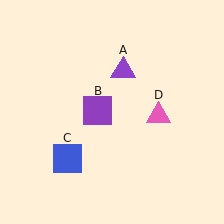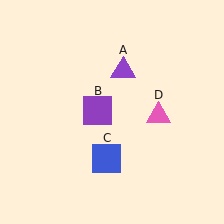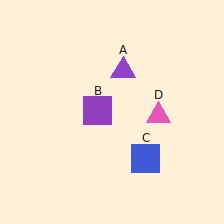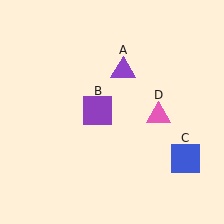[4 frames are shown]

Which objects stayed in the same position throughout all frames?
Purple triangle (object A) and purple square (object B) and pink triangle (object D) remained stationary.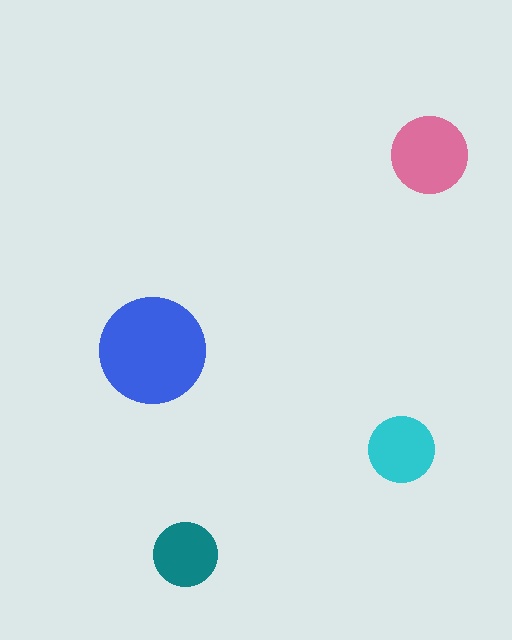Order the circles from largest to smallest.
the blue one, the pink one, the cyan one, the teal one.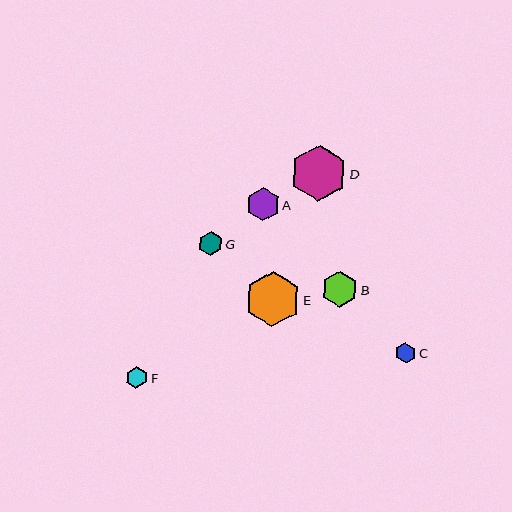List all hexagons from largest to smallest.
From largest to smallest: D, E, B, A, G, F, C.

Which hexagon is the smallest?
Hexagon C is the smallest with a size of approximately 20 pixels.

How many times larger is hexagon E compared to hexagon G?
Hexagon E is approximately 2.3 times the size of hexagon G.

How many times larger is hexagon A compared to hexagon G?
Hexagon A is approximately 1.4 times the size of hexagon G.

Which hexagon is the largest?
Hexagon D is the largest with a size of approximately 56 pixels.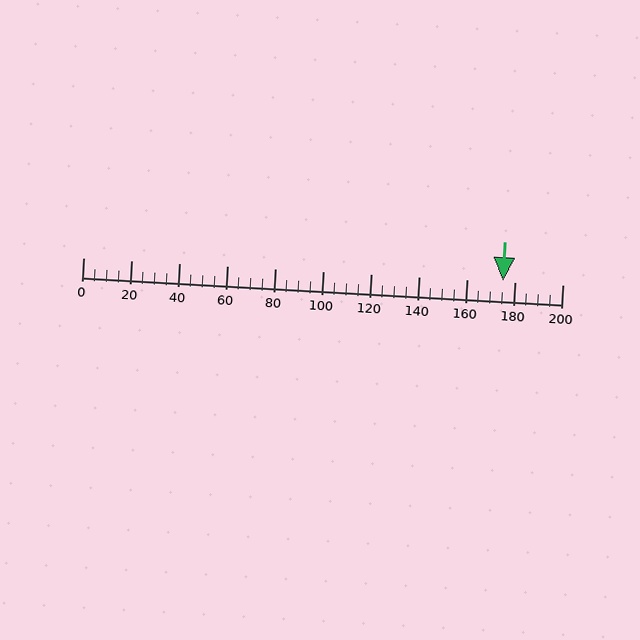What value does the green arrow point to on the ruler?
The green arrow points to approximately 175.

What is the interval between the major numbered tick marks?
The major tick marks are spaced 20 units apart.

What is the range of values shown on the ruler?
The ruler shows values from 0 to 200.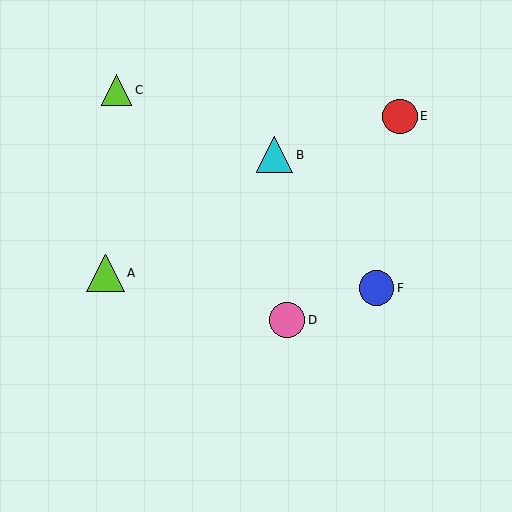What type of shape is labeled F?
Shape F is a blue circle.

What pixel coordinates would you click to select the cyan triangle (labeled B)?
Click at (274, 155) to select the cyan triangle B.